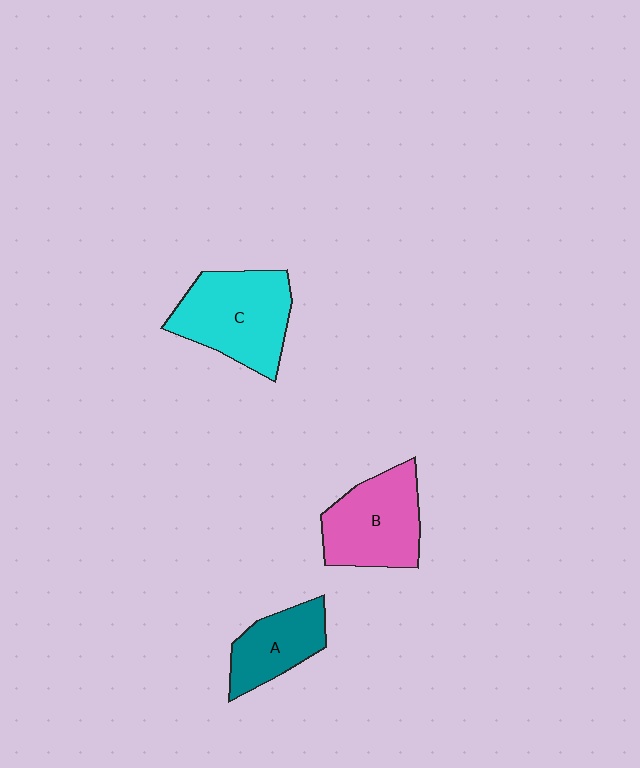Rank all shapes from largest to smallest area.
From largest to smallest: C (cyan), B (pink), A (teal).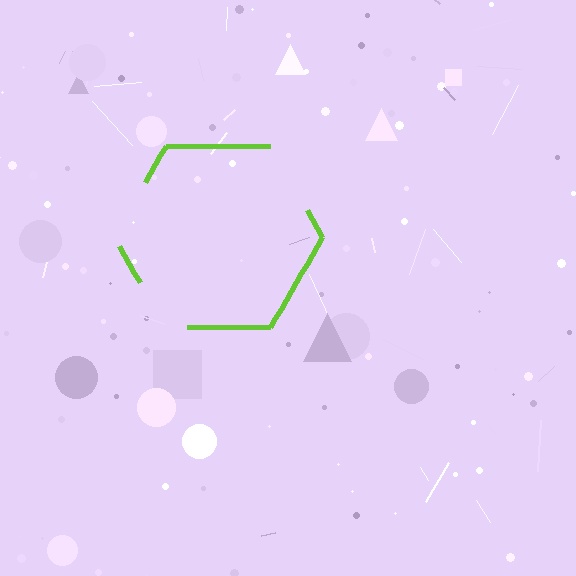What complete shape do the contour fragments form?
The contour fragments form a hexagon.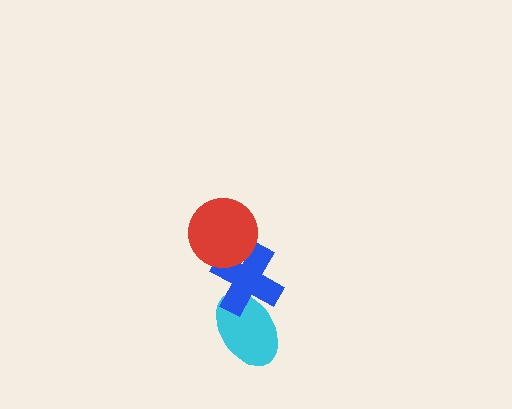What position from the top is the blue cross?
The blue cross is 2nd from the top.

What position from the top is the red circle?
The red circle is 1st from the top.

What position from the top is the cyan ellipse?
The cyan ellipse is 3rd from the top.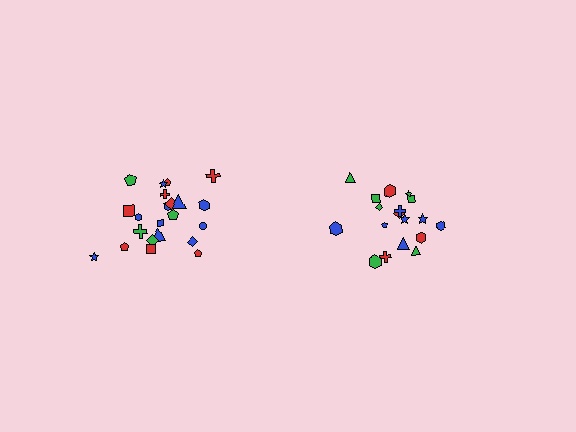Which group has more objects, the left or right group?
The left group.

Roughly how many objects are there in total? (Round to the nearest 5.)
Roughly 40 objects in total.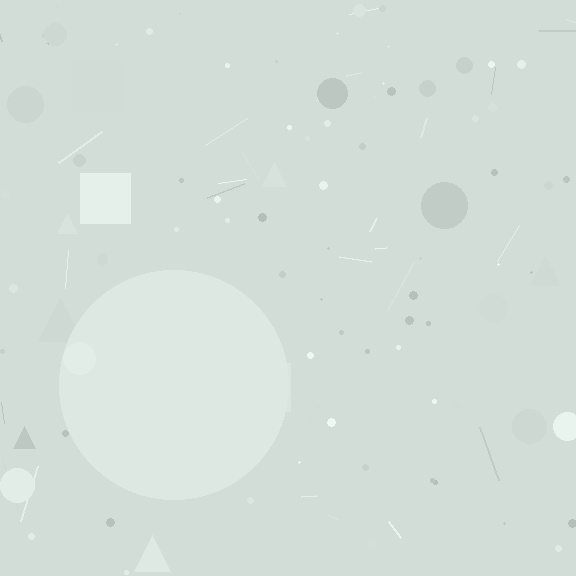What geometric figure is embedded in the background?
A circle is embedded in the background.